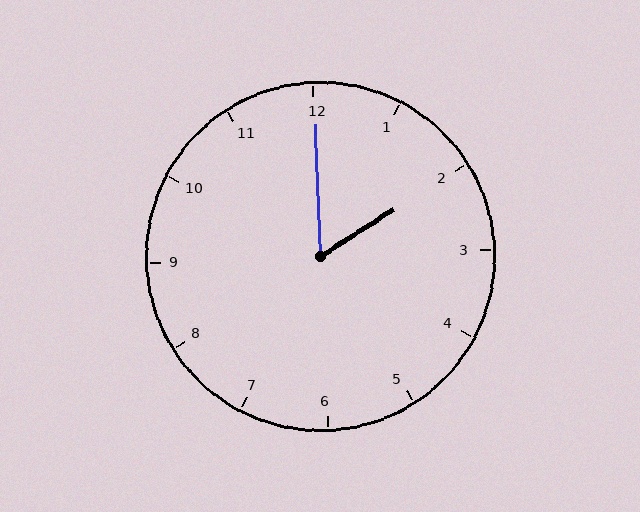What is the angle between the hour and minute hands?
Approximately 60 degrees.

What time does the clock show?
2:00.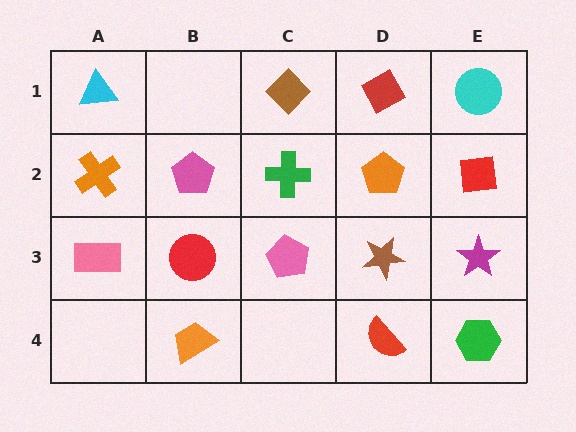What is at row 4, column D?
A red semicircle.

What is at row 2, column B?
A pink pentagon.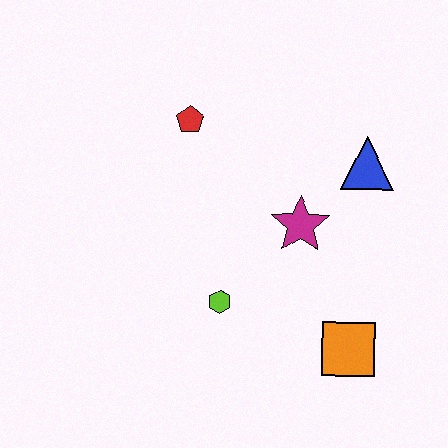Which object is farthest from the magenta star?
The red pentagon is farthest from the magenta star.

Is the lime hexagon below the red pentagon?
Yes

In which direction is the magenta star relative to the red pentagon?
The magenta star is to the right of the red pentagon.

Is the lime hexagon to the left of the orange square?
Yes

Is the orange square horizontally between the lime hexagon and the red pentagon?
No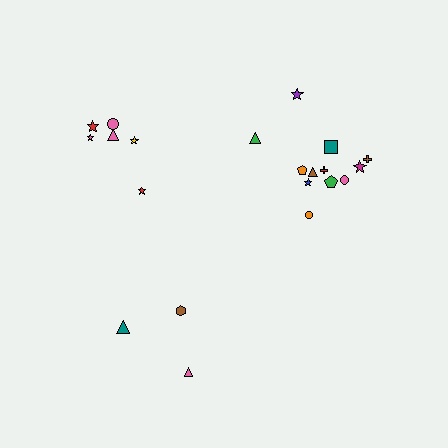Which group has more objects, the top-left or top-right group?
The top-right group.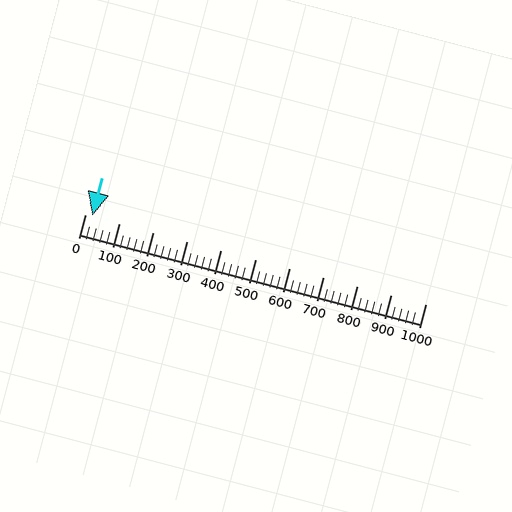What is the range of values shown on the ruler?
The ruler shows values from 0 to 1000.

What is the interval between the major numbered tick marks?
The major tick marks are spaced 100 units apart.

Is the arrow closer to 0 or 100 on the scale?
The arrow is closer to 0.